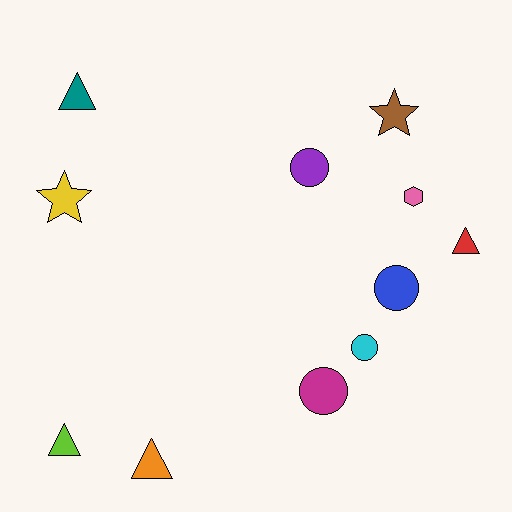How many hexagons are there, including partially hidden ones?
There is 1 hexagon.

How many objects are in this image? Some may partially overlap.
There are 11 objects.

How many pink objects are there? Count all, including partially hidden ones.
There is 1 pink object.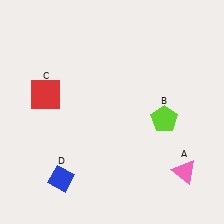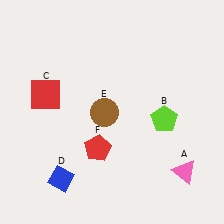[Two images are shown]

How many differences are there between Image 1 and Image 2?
There are 2 differences between the two images.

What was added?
A brown circle (E), a red pentagon (F) were added in Image 2.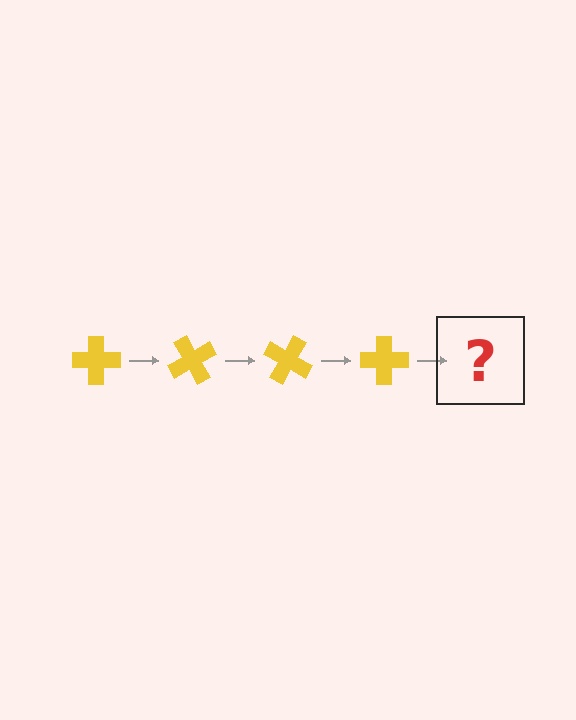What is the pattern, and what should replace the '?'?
The pattern is that the cross rotates 60 degrees each step. The '?' should be a yellow cross rotated 240 degrees.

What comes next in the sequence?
The next element should be a yellow cross rotated 240 degrees.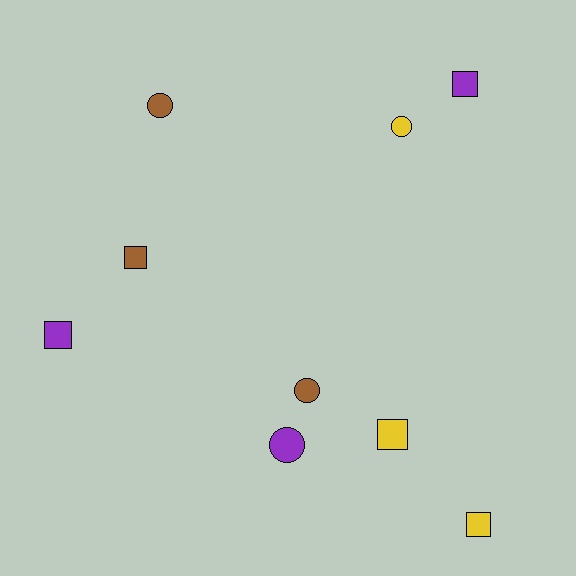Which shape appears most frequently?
Square, with 5 objects.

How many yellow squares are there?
There are 2 yellow squares.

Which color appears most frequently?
Purple, with 3 objects.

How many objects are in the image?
There are 9 objects.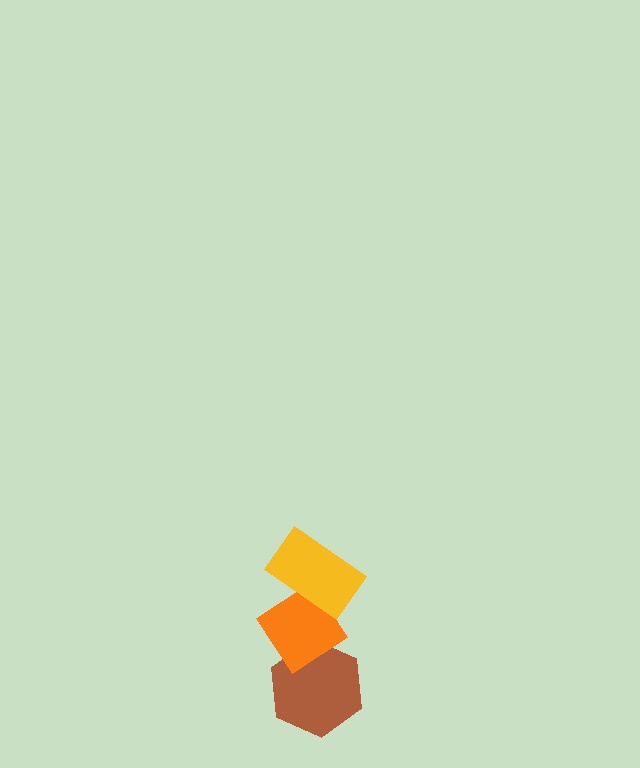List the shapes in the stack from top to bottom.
From top to bottom: the yellow rectangle, the orange diamond, the brown hexagon.